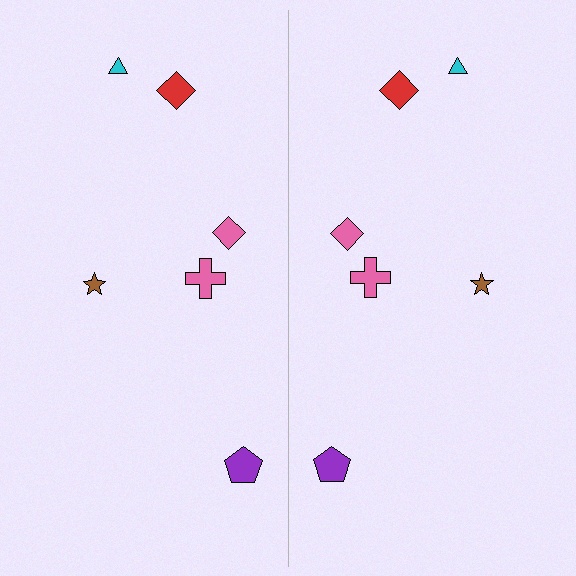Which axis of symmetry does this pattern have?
The pattern has a vertical axis of symmetry running through the center of the image.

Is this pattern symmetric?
Yes, this pattern has bilateral (reflection) symmetry.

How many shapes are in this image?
There are 12 shapes in this image.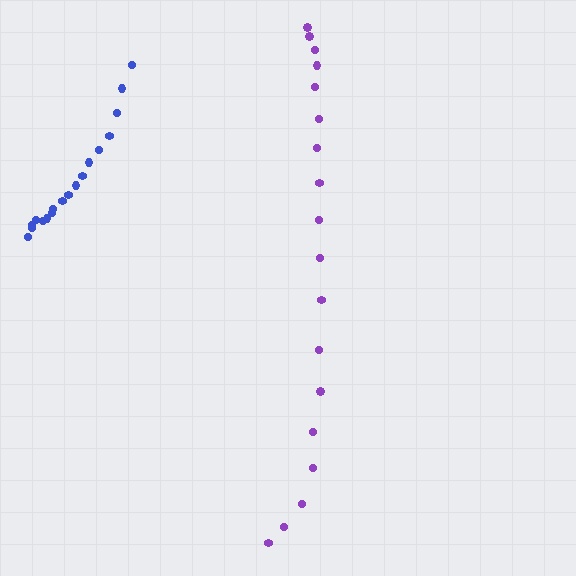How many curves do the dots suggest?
There are 2 distinct paths.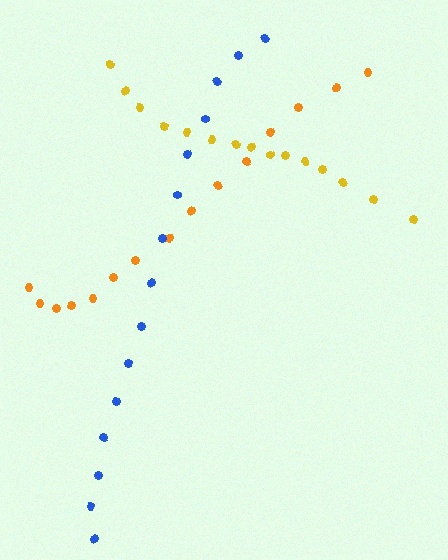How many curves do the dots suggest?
There are 3 distinct paths.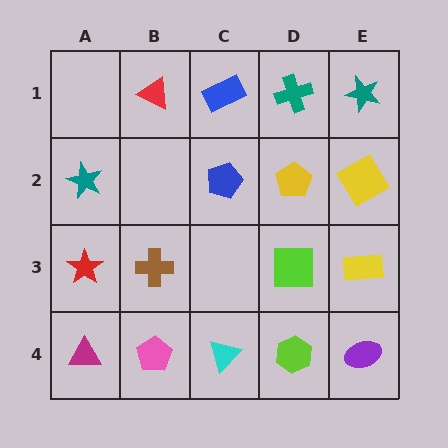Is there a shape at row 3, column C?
No, that cell is empty.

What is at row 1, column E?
A teal star.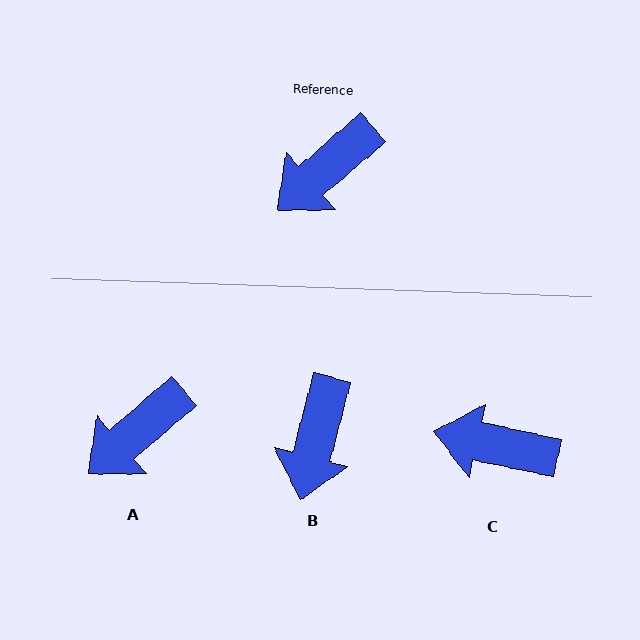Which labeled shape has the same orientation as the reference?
A.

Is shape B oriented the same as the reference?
No, it is off by about 34 degrees.